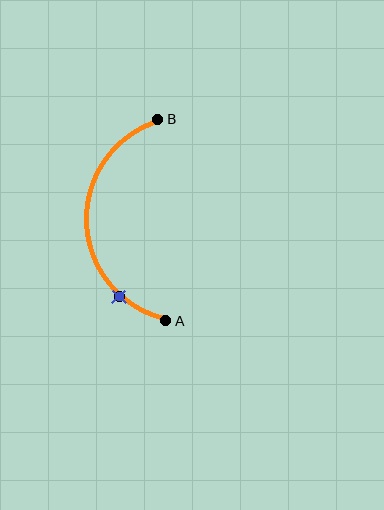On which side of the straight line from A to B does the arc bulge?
The arc bulges to the left of the straight line connecting A and B.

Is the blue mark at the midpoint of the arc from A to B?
No. The blue mark lies on the arc but is closer to endpoint A. The arc midpoint would be at the point on the curve equidistant along the arc from both A and B.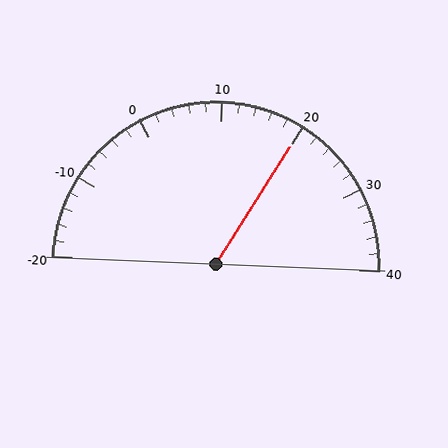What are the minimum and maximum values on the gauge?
The gauge ranges from -20 to 40.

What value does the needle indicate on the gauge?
The needle indicates approximately 20.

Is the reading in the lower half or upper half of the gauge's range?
The reading is in the upper half of the range (-20 to 40).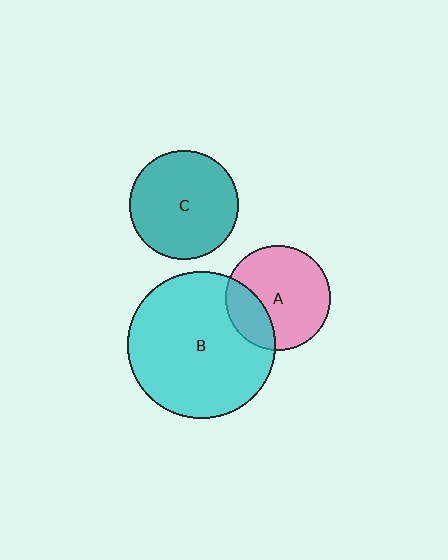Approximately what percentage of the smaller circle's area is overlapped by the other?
Approximately 25%.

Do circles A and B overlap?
Yes.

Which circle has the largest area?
Circle B (cyan).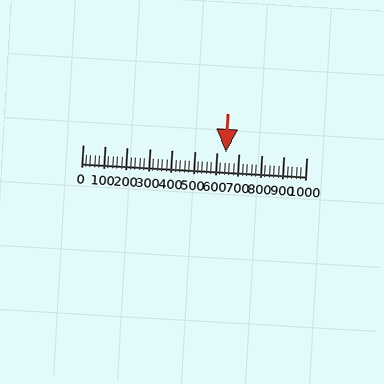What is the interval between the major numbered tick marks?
The major tick marks are spaced 100 units apart.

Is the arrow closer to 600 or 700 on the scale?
The arrow is closer to 600.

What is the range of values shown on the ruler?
The ruler shows values from 0 to 1000.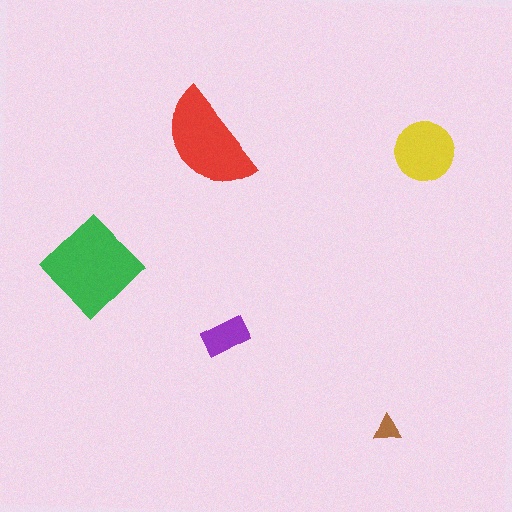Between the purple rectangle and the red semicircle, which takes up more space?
The red semicircle.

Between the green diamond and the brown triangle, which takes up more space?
The green diamond.